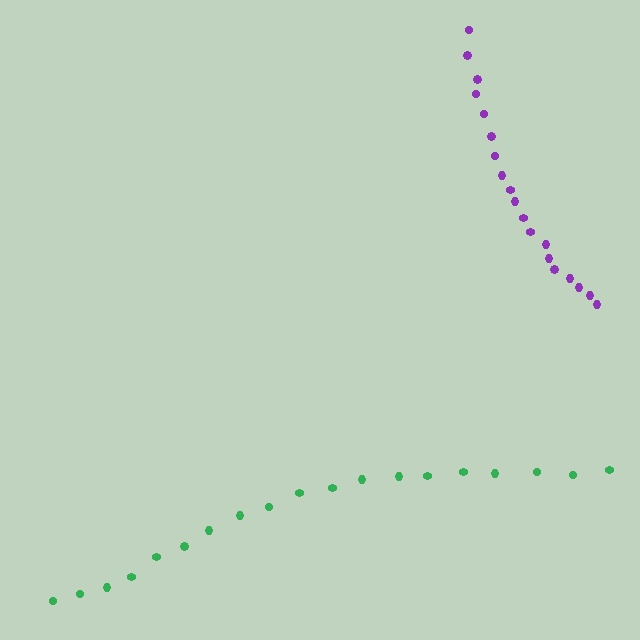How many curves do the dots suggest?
There are 2 distinct paths.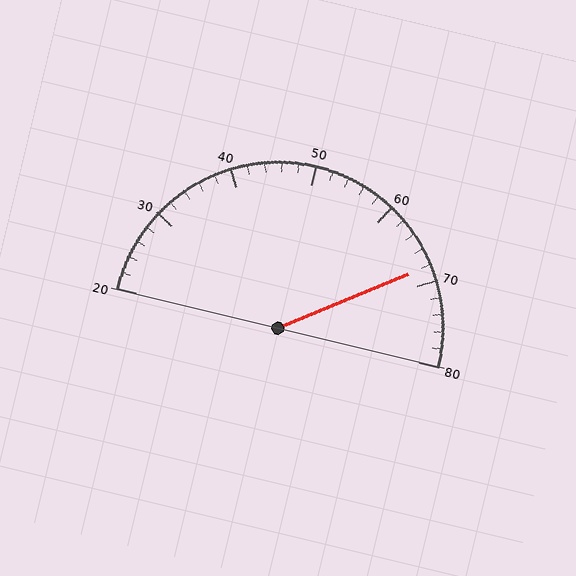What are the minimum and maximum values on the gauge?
The gauge ranges from 20 to 80.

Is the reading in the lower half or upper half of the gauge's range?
The reading is in the upper half of the range (20 to 80).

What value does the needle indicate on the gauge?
The needle indicates approximately 68.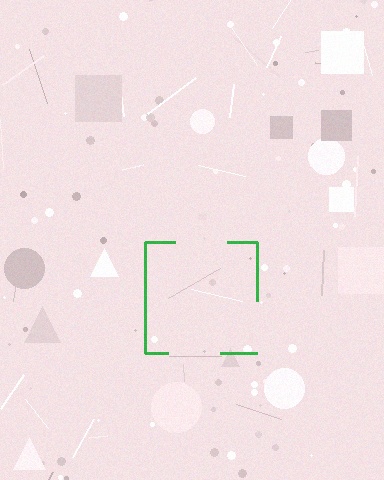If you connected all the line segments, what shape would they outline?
They would outline a square.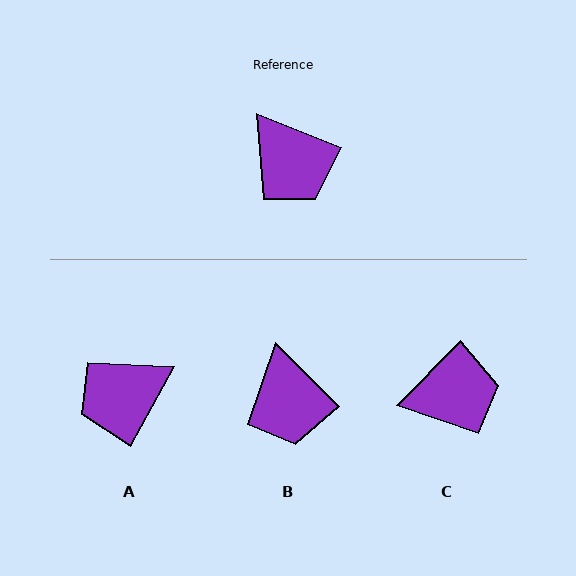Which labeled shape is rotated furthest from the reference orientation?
A, about 97 degrees away.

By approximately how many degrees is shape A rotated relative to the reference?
Approximately 97 degrees clockwise.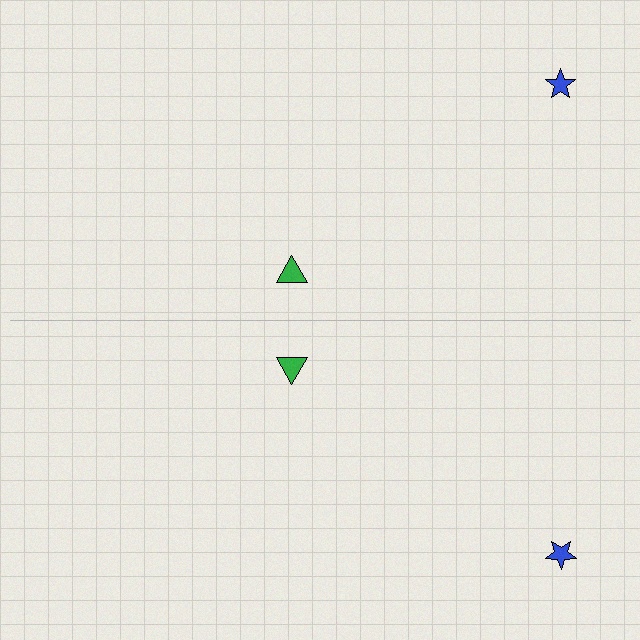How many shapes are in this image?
There are 4 shapes in this image.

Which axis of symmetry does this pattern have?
The pattern has a horizontal axis of symmetry running through the center of the image.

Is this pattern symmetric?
Yes, this pattern has bilateral (reflection) symmetry.